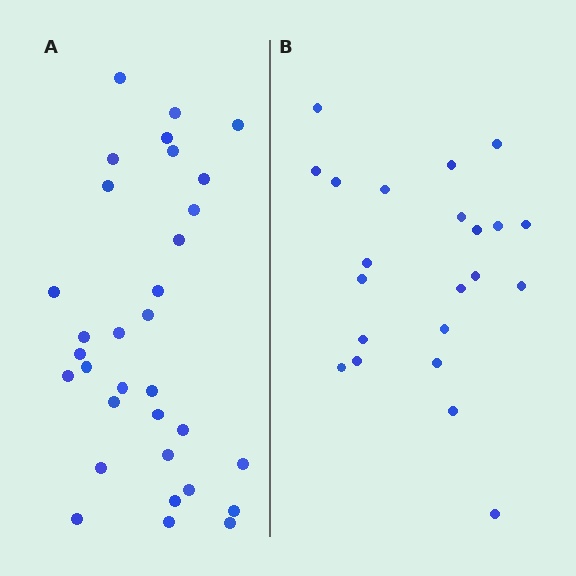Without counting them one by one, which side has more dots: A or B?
Region A (the left region) has more dots.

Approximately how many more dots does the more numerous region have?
Region A has roughly 10 or so more dots than region B.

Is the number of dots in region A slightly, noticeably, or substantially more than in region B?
Region A has substantially more. The ratio is roughly 1.5 to 1.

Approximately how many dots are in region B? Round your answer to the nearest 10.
About 20 dots. (The exact count is 22, which rounds to 20.)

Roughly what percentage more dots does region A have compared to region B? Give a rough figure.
About 45% more.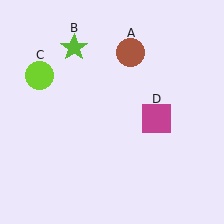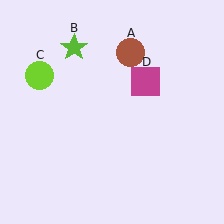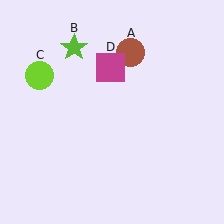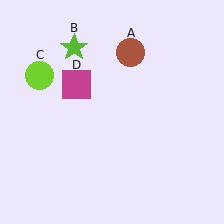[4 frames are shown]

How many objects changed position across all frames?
1 object changed position: magenta square (object D).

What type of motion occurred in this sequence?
The magenta square (object D) rotated counterclockwise around the center of the scene.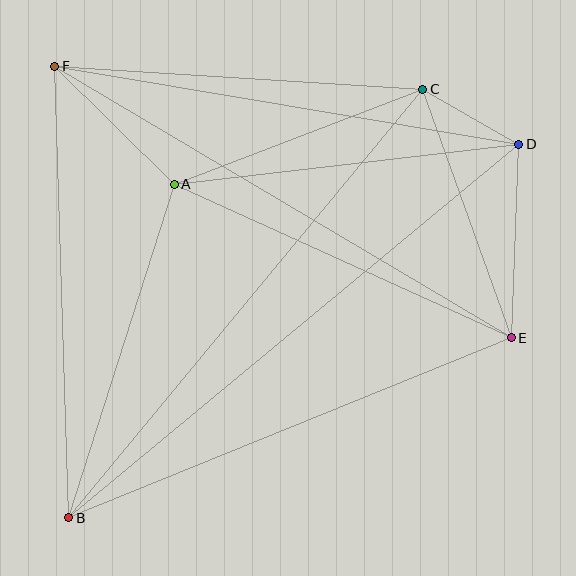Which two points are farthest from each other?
Points B and D are farthest from each other.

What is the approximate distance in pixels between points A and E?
The distance between A and E is approximately 370 pixels.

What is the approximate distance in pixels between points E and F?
The distance between E and F is approximately 531 pixels.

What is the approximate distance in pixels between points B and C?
The distance between B and C is approximately 556 pixels.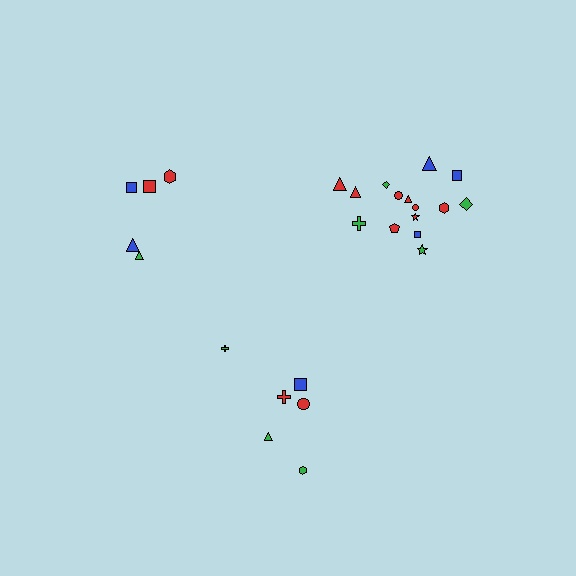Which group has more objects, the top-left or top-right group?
The top-right group.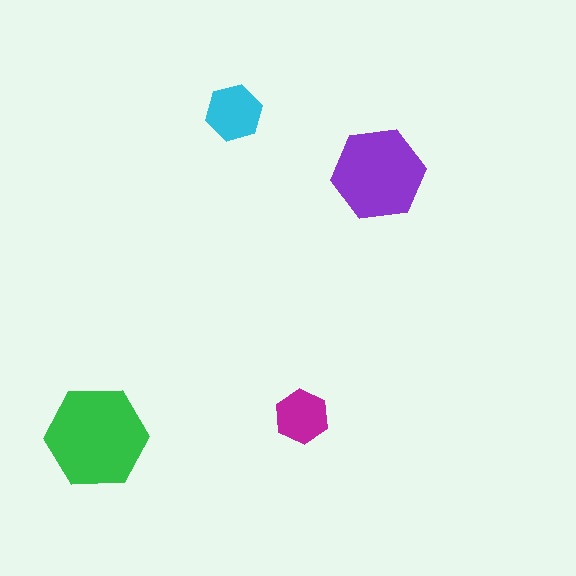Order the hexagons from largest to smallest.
the green one, the purple one, the cyan one, the magenta one.